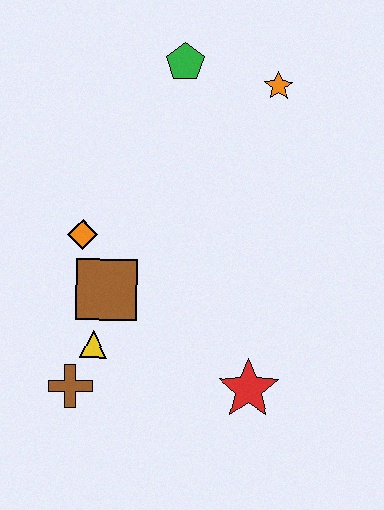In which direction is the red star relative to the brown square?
The red star is to the right of the brown square.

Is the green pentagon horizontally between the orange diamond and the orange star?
Yes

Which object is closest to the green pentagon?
The orange star is closest to the green pentagon.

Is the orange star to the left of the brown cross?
No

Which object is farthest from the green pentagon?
The brown cross is farthest from the green pentagon.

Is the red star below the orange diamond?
Yes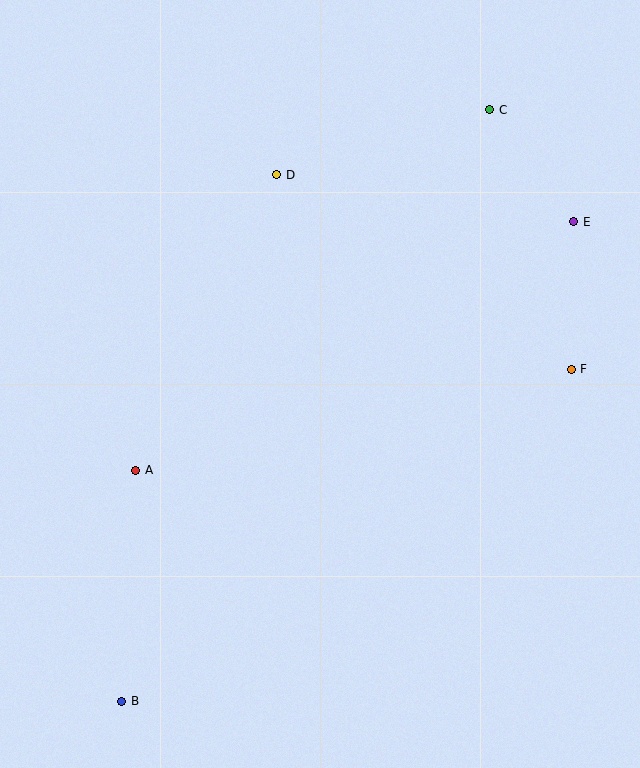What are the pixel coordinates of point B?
Point B is at (122, 701).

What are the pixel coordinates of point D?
Point D is at (277, 175).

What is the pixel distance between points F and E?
The distance between F and E is 148 pixels.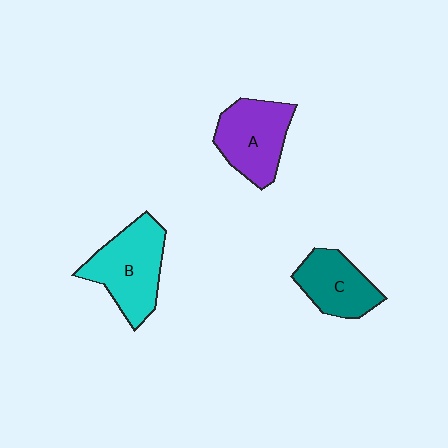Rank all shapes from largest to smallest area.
From largest to smallest: B (cyan), A (purple), C (teal).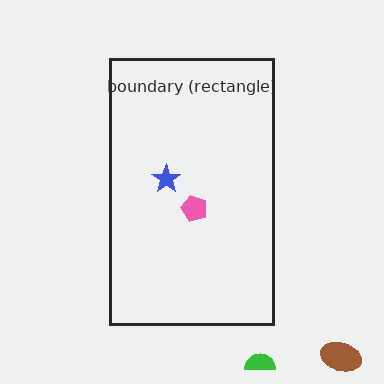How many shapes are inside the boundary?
2 inside, 2 outside.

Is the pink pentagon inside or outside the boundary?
Inside.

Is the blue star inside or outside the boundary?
Inside.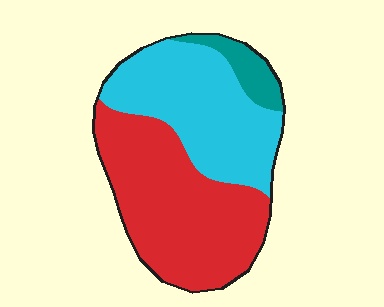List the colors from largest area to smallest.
From largest to smallest: red, cyan, teal.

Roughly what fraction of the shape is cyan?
Cyan takes up about two fifths (2/5) of the shape.